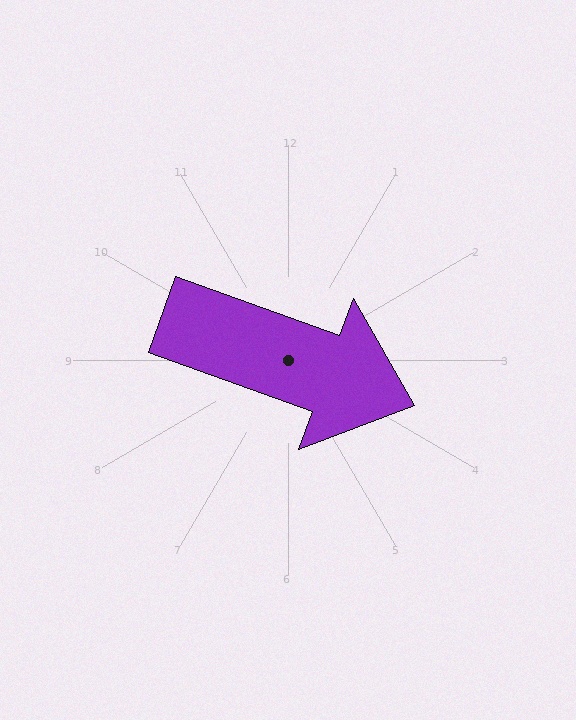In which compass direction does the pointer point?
East.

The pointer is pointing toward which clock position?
Roughly 4 o'clock.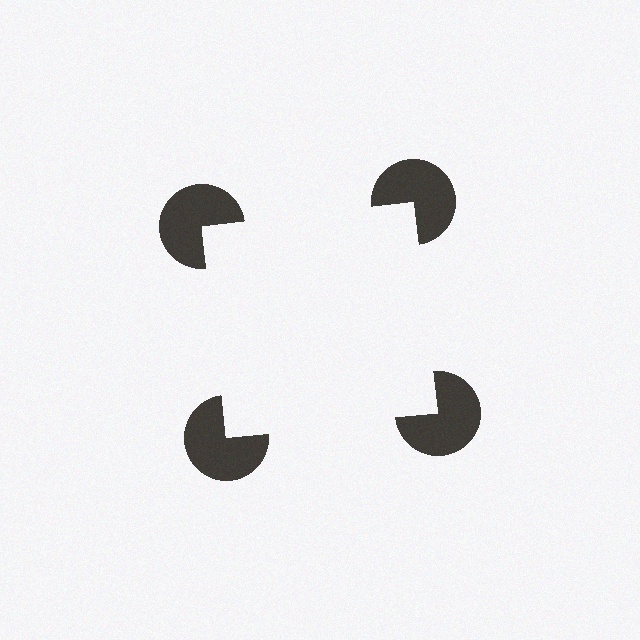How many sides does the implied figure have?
4 sides.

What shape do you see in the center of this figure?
An illusory square — its edges are inferred from the aligned wedge cuts in the pac-man discs, not physically drawn.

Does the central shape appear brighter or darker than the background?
It typically appears slightly brighter than the background, even though no actual brightness change is drawn.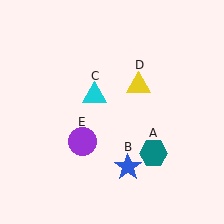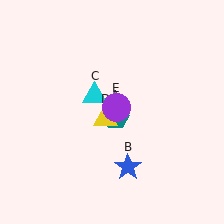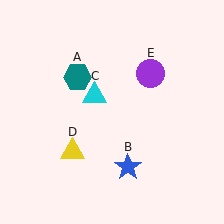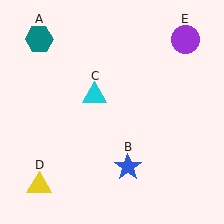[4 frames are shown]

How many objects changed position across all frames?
3 objects changed position: teal hexagon (object A), yellow triangle (object D), purple circle (object E).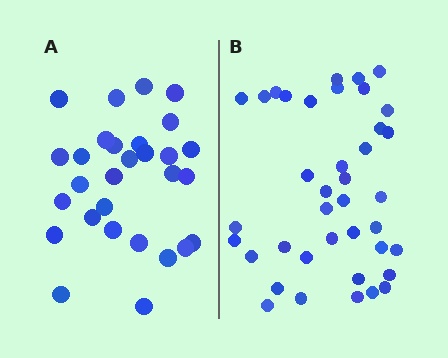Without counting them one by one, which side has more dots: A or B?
Region B (the right region) has more dots.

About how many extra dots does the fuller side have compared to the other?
Region B has roughly 10 or so more dots than region A.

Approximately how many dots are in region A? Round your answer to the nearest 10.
About 30 dots. (The exact count is 29, which rounds to 30.)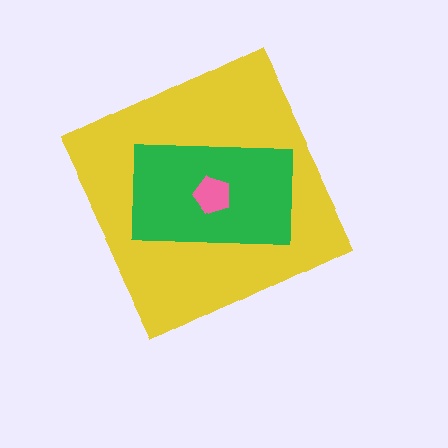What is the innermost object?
The pink pentagon.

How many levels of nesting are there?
3.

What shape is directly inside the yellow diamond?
The green rectangle.